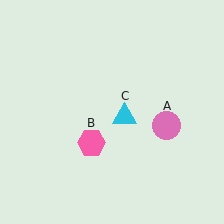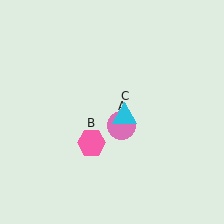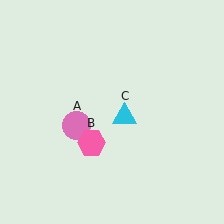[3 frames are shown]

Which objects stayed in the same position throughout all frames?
Pink hexagon (object B) and cyan triangle (object C) remained stationary.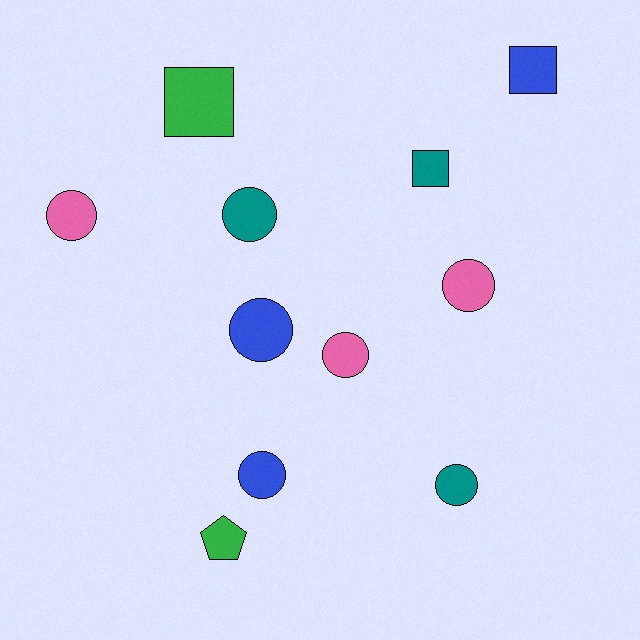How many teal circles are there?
There are 2 teal circles.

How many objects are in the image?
There are 11 objects.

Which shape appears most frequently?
Circle, with 7 objects.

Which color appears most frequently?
Teal, with 3 objects.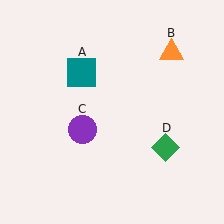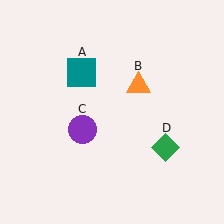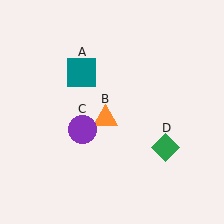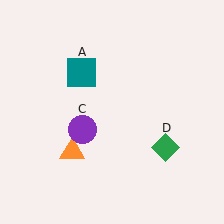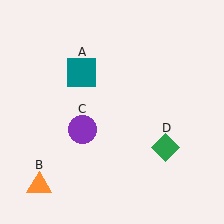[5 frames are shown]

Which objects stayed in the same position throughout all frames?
Teal square (object A) and purple circle (object C) and green diamond (object D) remained stationary.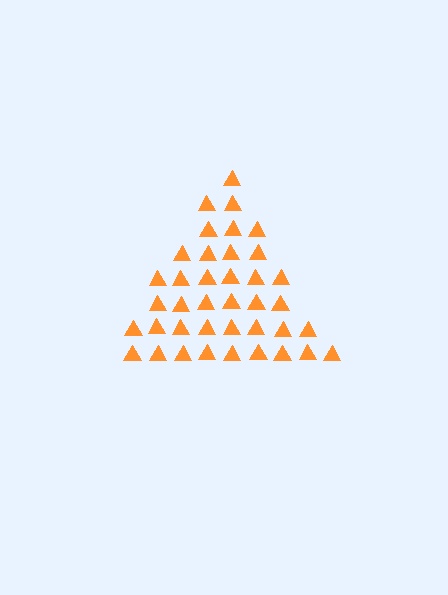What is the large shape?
The large shape is a triangle.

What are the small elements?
The small elements are triangles.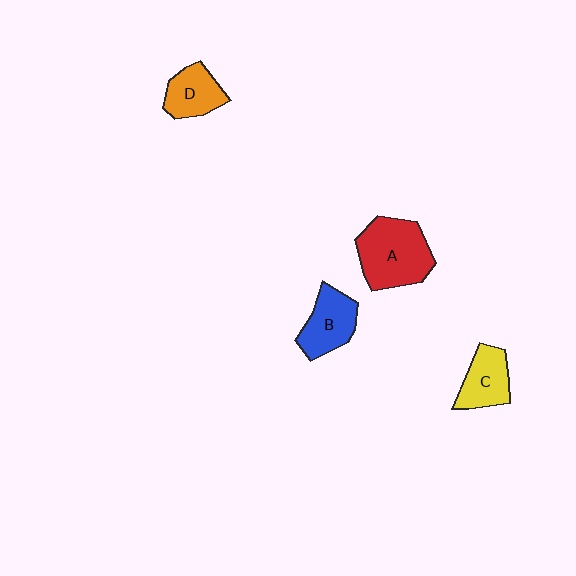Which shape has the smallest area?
Shape D (orange).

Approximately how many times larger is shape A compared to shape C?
Approximately 1.7 times.